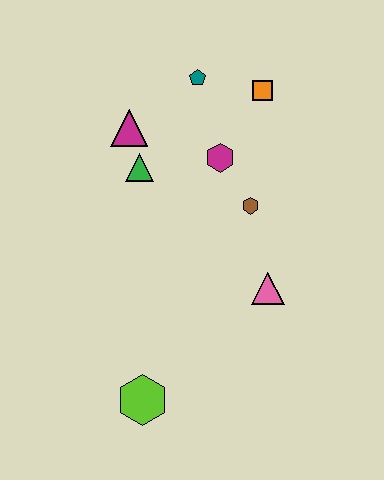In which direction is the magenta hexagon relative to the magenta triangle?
The magenta hexagon is to the right of the magenta triangle.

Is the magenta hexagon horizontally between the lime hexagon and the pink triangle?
Yes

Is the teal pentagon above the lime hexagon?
Yes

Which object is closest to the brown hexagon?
The magenta hexagon is closest to the brown hexagon.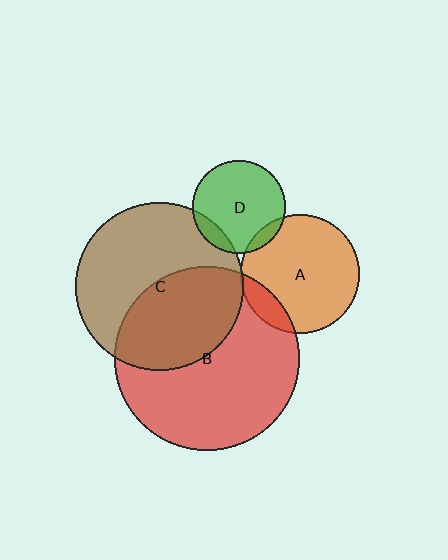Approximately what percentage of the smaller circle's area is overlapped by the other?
Approximately 5%.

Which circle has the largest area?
Circle B (red).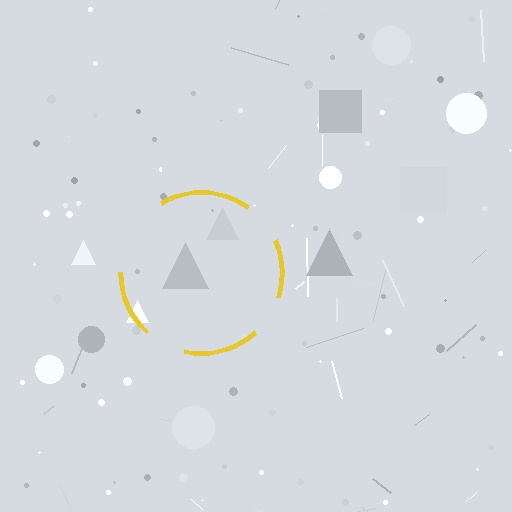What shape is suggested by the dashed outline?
The dashed outline suggests a circle.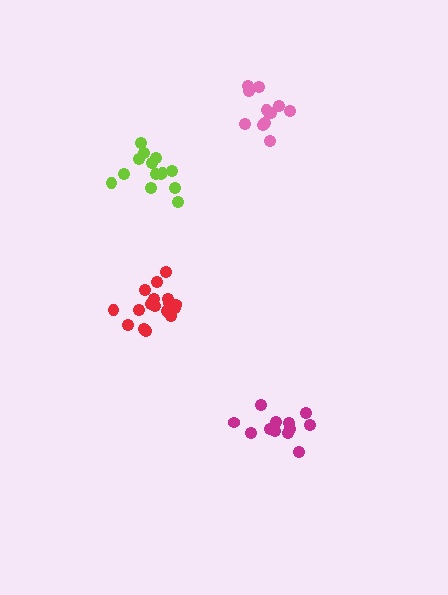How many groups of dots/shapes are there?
There are 4 groups.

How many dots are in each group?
Group 1: 14 dots, Group 2: 12 dots, Group 3: 17 dots, Group 4: 12 dots (55 total).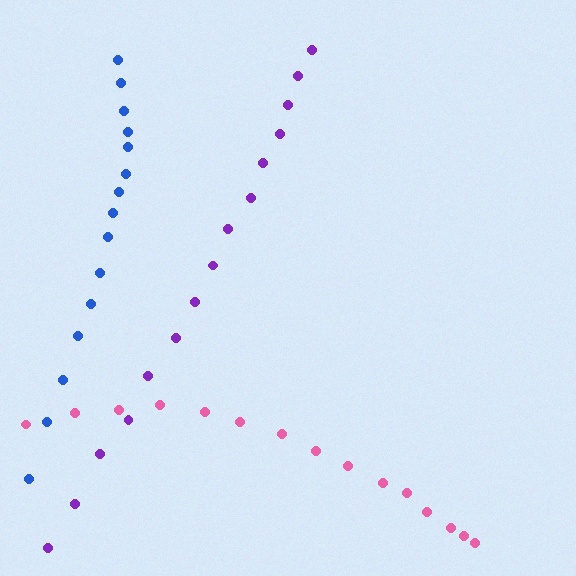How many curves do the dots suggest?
There are 3 distinct paths.